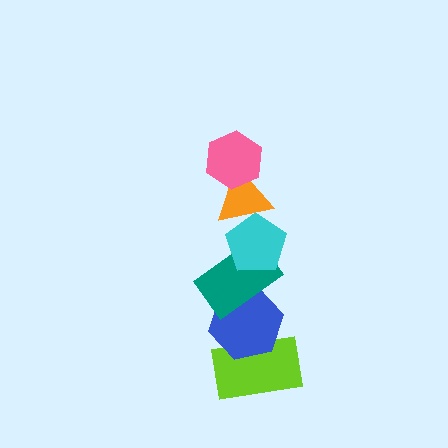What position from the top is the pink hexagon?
The pink hexagon is 1st from the top.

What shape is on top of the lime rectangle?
The blue hexagon is on top of the lime rectangle.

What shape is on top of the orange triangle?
The pink hexagon is on top of the orange triangle.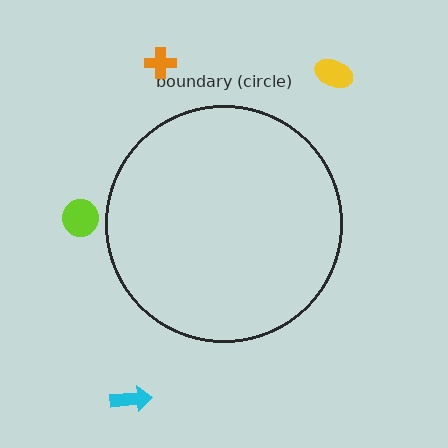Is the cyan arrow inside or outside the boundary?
Outside.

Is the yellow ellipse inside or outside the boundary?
Outside.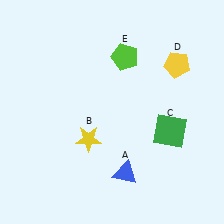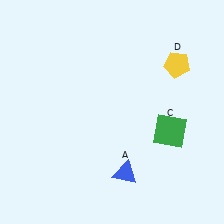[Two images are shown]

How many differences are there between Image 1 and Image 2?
There are 2 differences between the two images.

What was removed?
The lime pentagon (E), the yellow star (B) were removed in Image 2.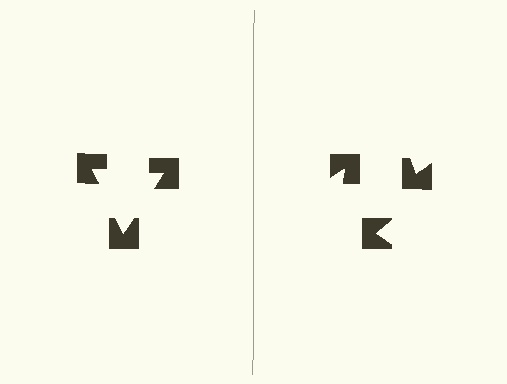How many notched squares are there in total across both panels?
6 — 3 on each side.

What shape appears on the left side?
An illusory triangle.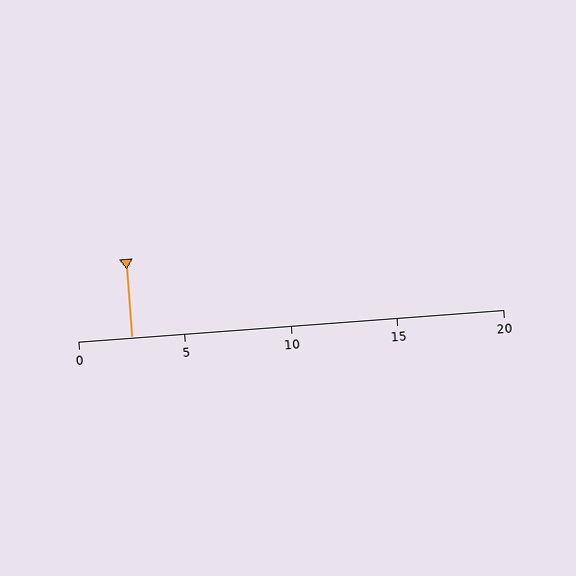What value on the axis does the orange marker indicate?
The marker indicates approximately 2.5.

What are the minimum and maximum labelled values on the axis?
The axis runs from 0 to 20.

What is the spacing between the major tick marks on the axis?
The major ticks are spaced 5 apart.